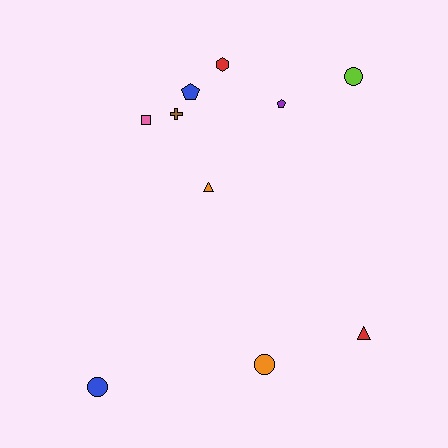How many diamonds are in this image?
There are no diamonds.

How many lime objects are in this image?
There is 1 lime object.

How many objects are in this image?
There are 10 objects.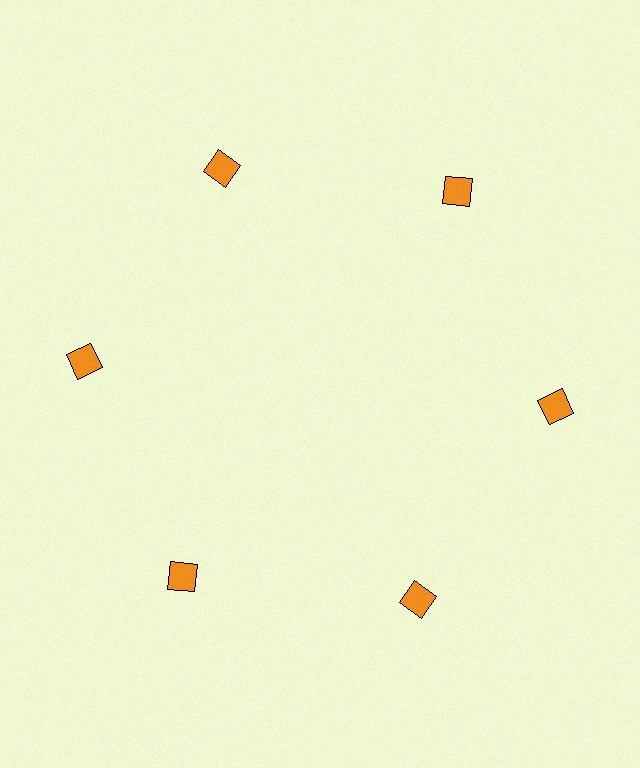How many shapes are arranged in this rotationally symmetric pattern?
There are 6 shapes, arranged in 6 groups of 1.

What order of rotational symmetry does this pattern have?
This pattern has 6-fold rotational symmetry.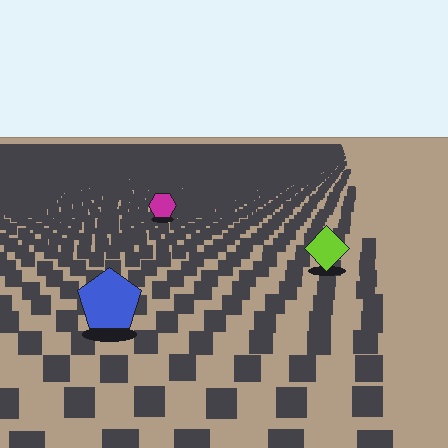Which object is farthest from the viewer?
The magenta hexagon is farthest from the viewer. It appears smaller and the ground texture around it is denser.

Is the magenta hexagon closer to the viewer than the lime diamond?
No. The lime diamond is closer — you can tell from the texture gradient: the ground texture is coarser near it.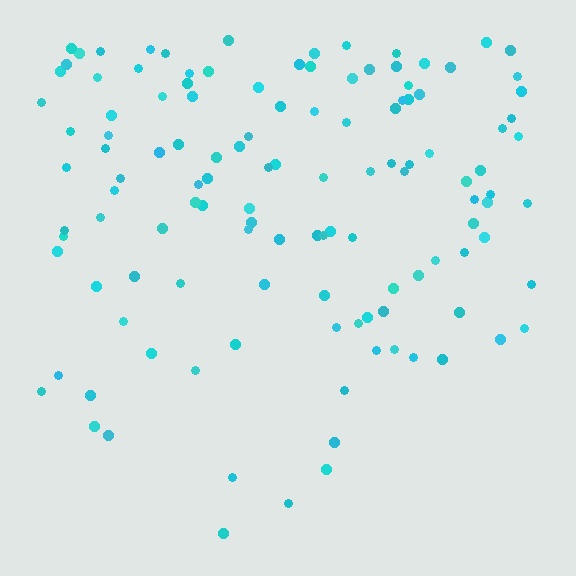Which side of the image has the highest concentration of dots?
The top.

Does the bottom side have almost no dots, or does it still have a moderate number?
Still a moderate number, just noticeably fewer than the top.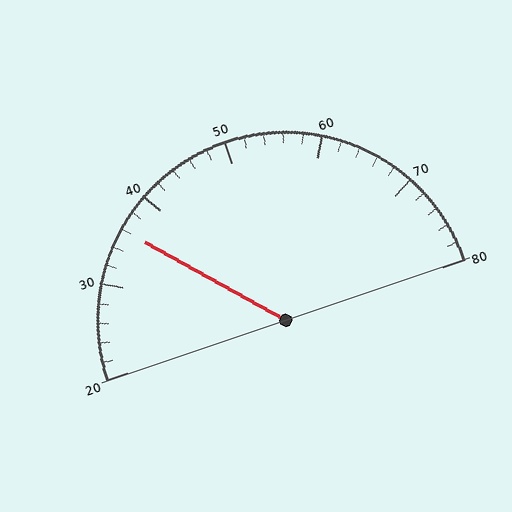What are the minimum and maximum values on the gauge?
The gauge ranges from 20 to 80.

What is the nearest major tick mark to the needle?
The nearest major tick mark is 40.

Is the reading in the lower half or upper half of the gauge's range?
The reading is in the lower half of the range (20 to 80).